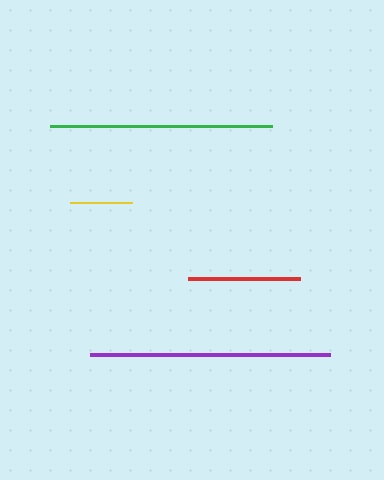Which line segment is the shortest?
The yellow line is the shortest at approximately 62 pixels.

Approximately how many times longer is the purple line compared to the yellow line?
The purple line is approximately 3.8 times the length of the yellow line.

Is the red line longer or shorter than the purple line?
The purple line is longer than the red line.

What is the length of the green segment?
The green segment is approximately 222 pixels long.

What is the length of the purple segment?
The purple segment is approximately 240 pixels long.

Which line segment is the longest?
The purple line is the longest at approximately 240 pixels.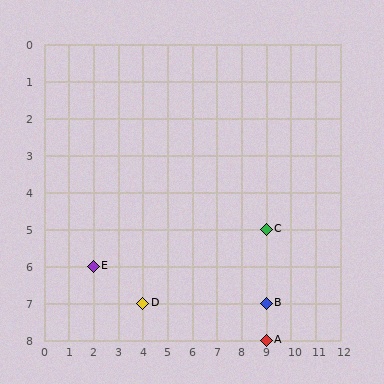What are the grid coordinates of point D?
Point D is at grid coordinates (4, 7).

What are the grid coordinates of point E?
Point E is at grid coordinates (2, 6).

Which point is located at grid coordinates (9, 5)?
Point C is at (9, 5).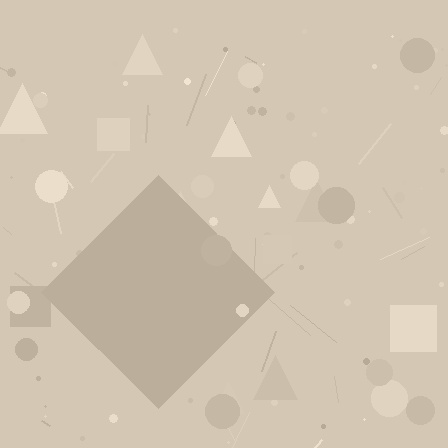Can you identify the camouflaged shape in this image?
The camouflaged shape is a diamond.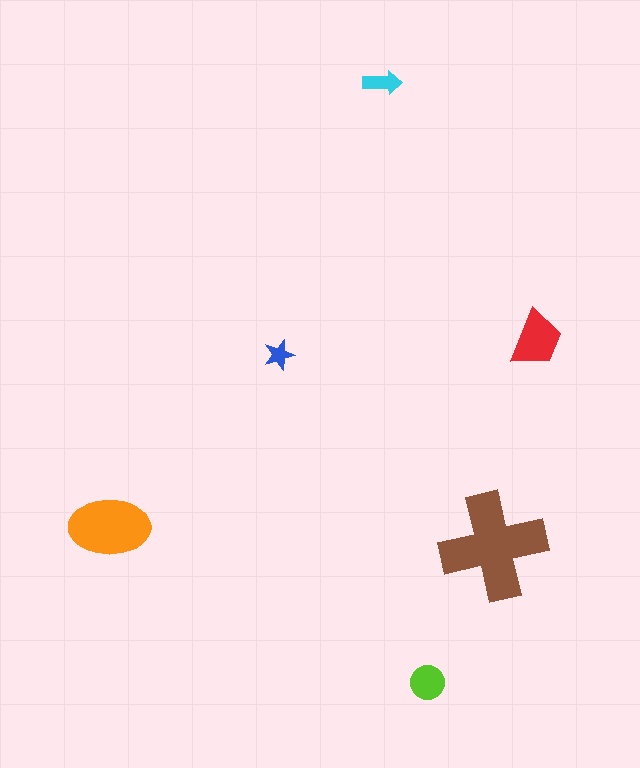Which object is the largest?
The brown cross.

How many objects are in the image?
There are 6 objects in the image.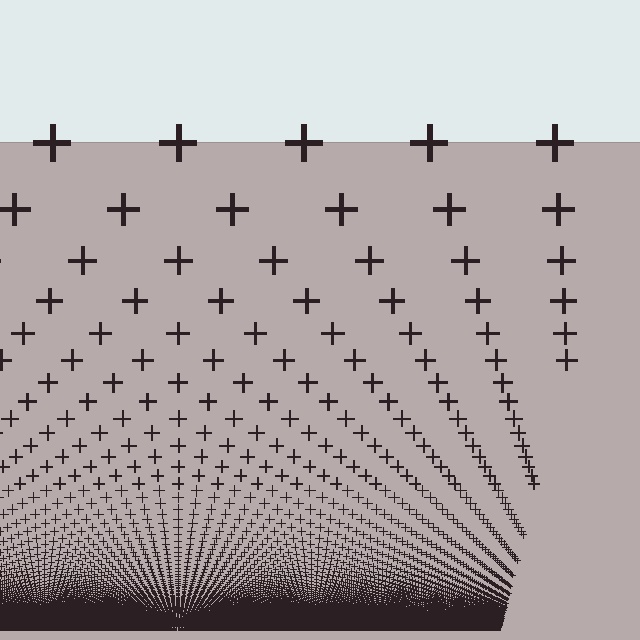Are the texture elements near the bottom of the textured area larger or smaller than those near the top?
Smaller. The gradient is inverted — elements near the bottom are smaller and denser.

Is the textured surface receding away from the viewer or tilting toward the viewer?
The surface appears to tilt toward the viewer. Texture elements get larger and sparser toward the top.